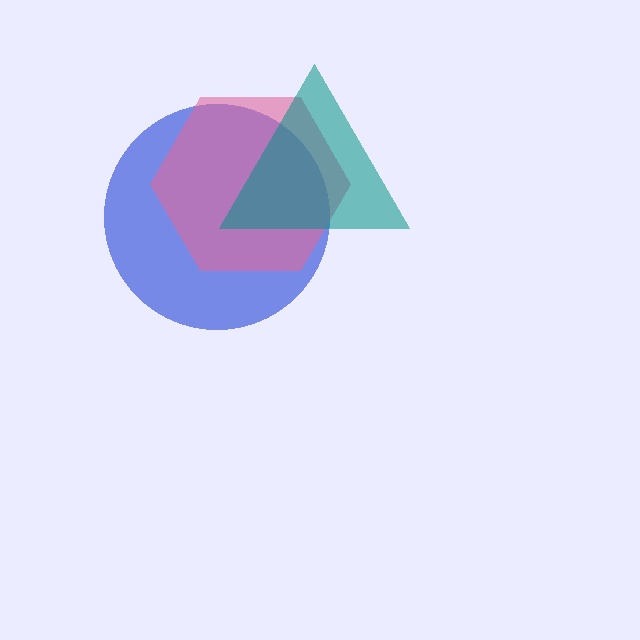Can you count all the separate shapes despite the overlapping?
Yes, there are 3 separate shapes.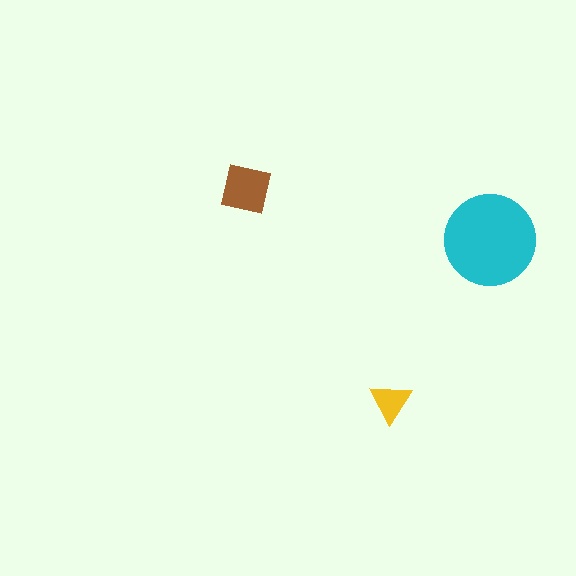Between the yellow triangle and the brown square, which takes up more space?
The brown square.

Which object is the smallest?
The yellow triangle.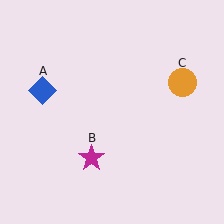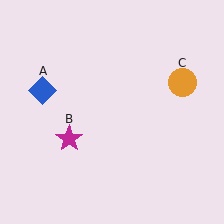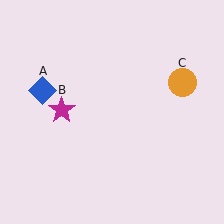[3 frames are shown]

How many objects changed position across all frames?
1 object changed position: magenta star (object B).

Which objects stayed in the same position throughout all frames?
Blue diamond (object A) and orange circle (object C) remained stationary.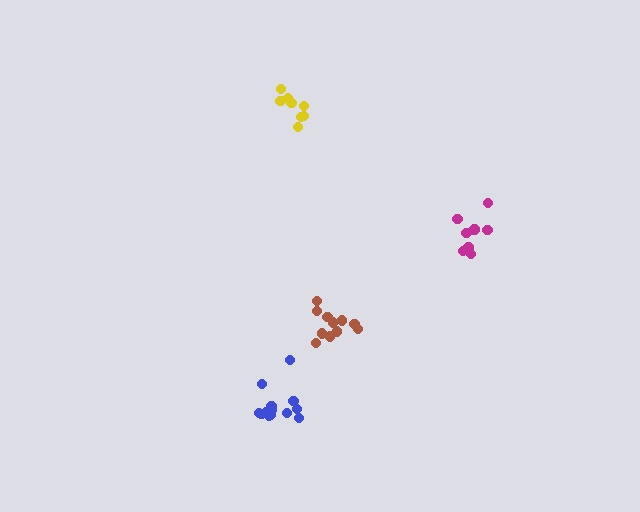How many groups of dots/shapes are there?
There are 4 groups.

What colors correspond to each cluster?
The clusters are colored: magenta, blue, yellow, brown.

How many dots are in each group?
Group 1: 8 dots, Group 2: 13 dots, Group 3: 8 dots, Group 4: 11 dots (40 total).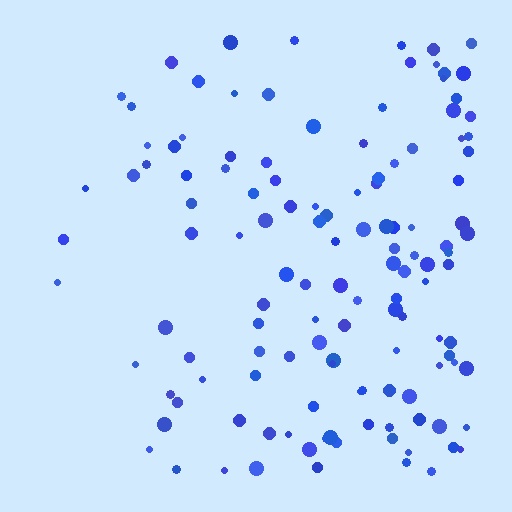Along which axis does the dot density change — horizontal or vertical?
Horizontal.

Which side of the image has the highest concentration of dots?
The right.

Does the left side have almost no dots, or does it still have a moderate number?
Still a moderate number, just noticeably fewer than the right.